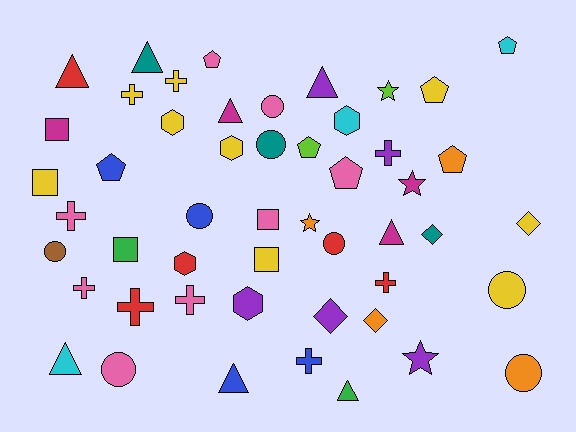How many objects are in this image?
There are 50 objects.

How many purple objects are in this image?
There are 5 purple objects.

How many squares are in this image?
There are 5 squares.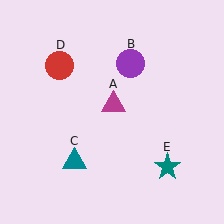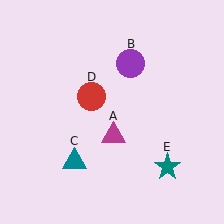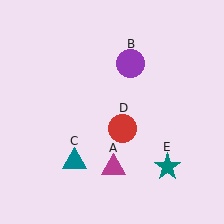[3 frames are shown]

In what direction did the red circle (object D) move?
The red circle (object D) moved down and to the right.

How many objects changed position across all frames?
2 objects changed position: magenta triangle (object A), red circle (object D).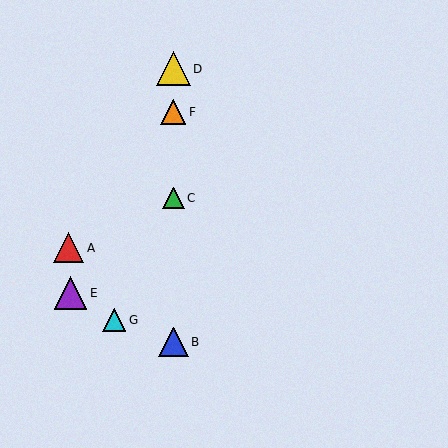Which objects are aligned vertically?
Objects B, C, D, F are aligned vertically.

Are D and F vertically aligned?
Yes, both are at x≈173.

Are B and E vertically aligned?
No, B is at x≈173 and E is at x≈71.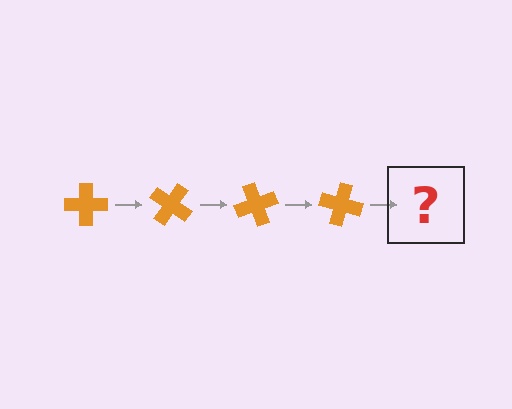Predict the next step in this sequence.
The next step is an orange cross rotated 140 degrees.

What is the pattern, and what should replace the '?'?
The pattern is that the cross rotates 35 degrees each step. The '?' should be an orange cross rotated 140 degrees.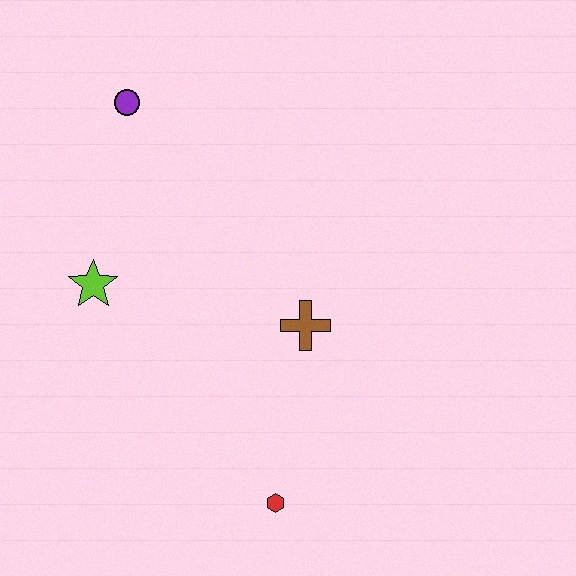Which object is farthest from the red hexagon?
The purple circle is farthest from the red hexagon.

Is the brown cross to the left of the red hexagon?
No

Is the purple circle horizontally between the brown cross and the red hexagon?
No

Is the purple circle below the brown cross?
No